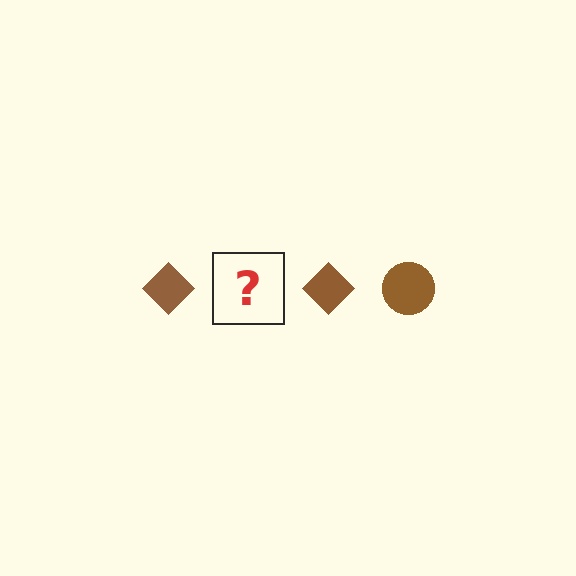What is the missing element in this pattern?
The missing element is a brown circle.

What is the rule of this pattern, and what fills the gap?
The rule is that the pattern cycles through diamond, circle shapes in brown. The gap should be filled with a brown circle.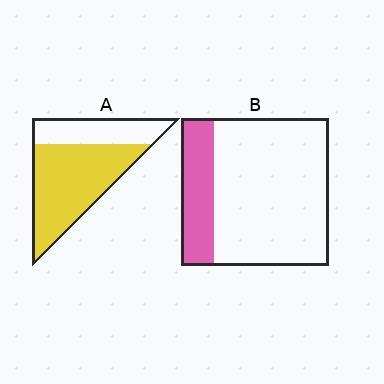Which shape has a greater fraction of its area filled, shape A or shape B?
Shape A.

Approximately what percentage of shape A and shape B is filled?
A is approximately 70% and B is approximately 20%.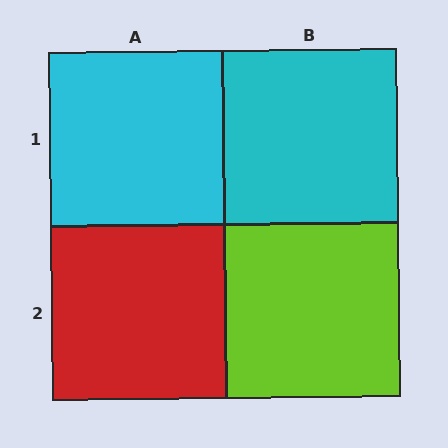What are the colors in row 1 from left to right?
Cyan, cyan.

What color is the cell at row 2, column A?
Red.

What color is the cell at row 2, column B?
Lime.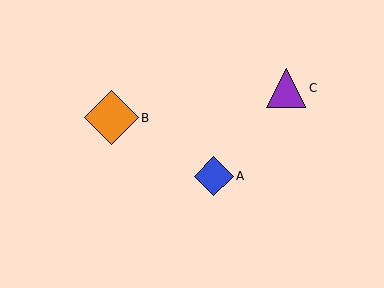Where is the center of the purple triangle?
The center of the purple triangle is at (286, 88).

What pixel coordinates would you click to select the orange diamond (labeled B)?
Click at (111, 118) to select the orange diamond B.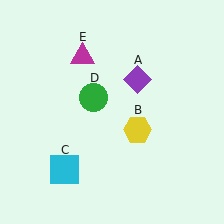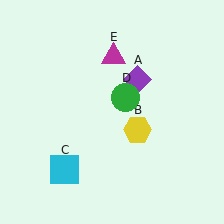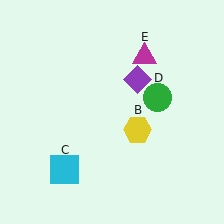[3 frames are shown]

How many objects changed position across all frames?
2 objects changed position: green circle (object D), magenta triangle (object E).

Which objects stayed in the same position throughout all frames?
Purple diamond (object A) and yellow hexagon (object B) and cyan square (object C) remained stationary.